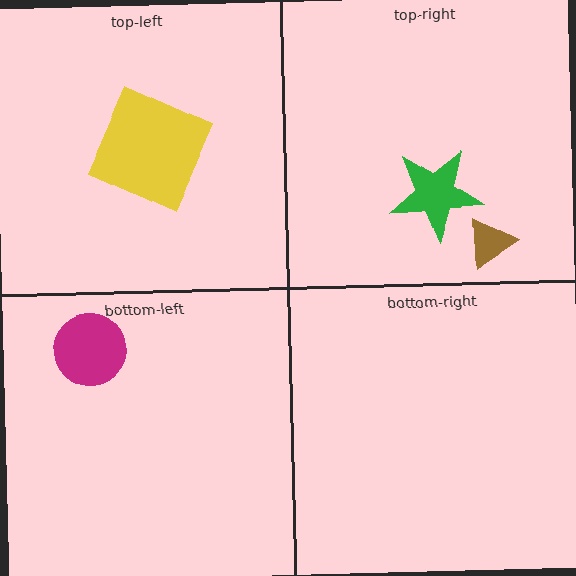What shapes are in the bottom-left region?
The magenta circle.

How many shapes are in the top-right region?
2.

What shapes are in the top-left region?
The blue arrow, the yellow square.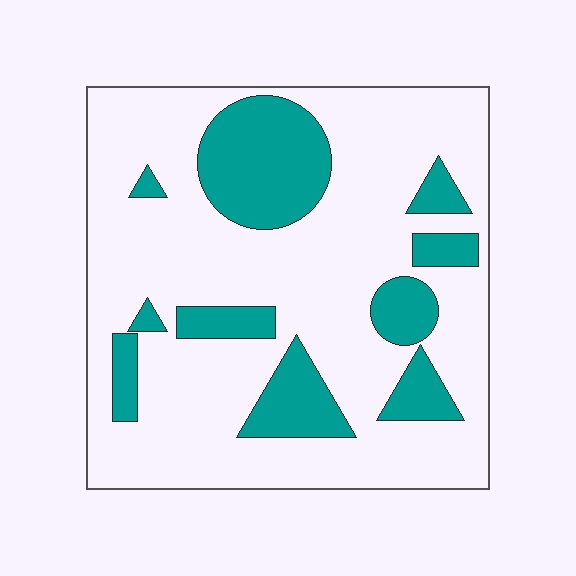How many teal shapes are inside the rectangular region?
10.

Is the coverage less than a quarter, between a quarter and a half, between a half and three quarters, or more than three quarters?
Less than a quarter.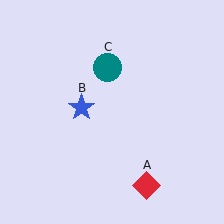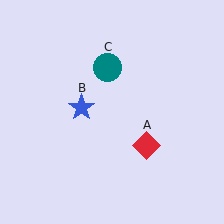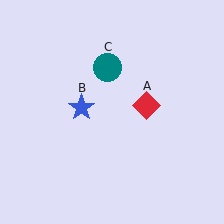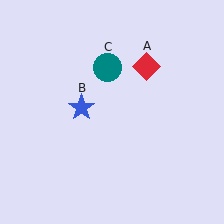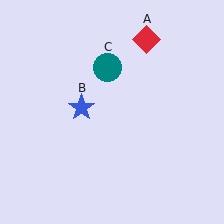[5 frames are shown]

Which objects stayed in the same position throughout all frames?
Blue star (object B) and teal circle (object C) remained stationary.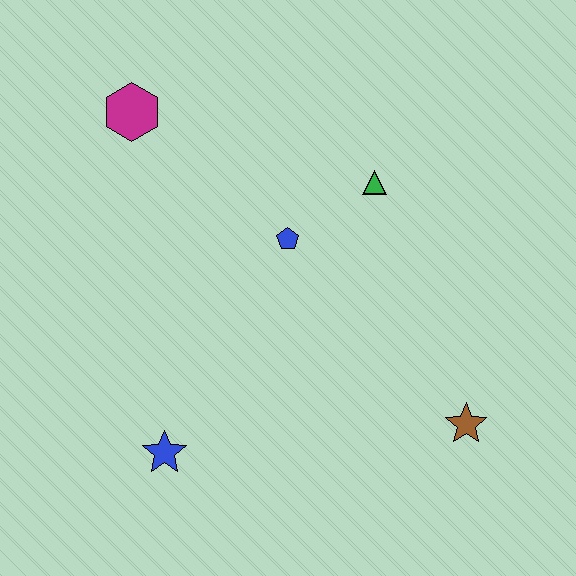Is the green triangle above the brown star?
Yes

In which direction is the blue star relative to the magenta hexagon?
The blue star is below the magenta hexagon.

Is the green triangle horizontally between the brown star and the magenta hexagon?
Yes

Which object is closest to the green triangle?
The blue pentagon is closest to the green triangle.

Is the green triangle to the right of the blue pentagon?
Yes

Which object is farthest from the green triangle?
The blue star is farthest from the green triangle.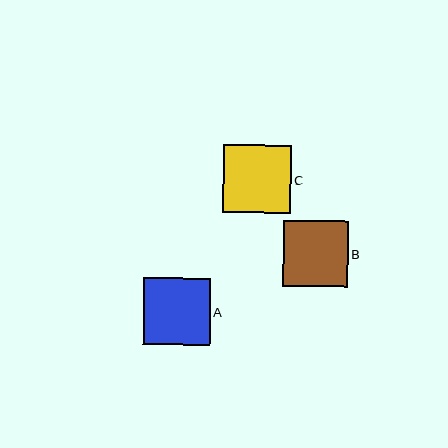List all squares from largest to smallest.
From largest to smallest: C, A, B.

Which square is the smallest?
Square B is the smallest with a size of approximately 65 pixels.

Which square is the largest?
Square C is the largest with a size of approximately 67 pixels.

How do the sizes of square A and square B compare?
Square A and square B are approximately the same size.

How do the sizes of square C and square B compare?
Square C and square B are approximately the same size.